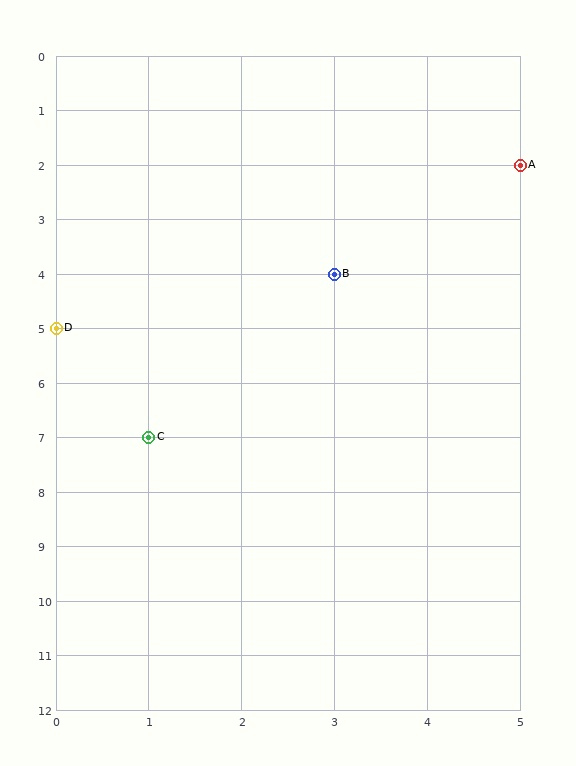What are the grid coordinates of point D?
Point D is at grid coordinates (0, 5).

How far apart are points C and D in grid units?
Points C and D are 1 column and 2 rows apart (about 2.2 grid units diagonally).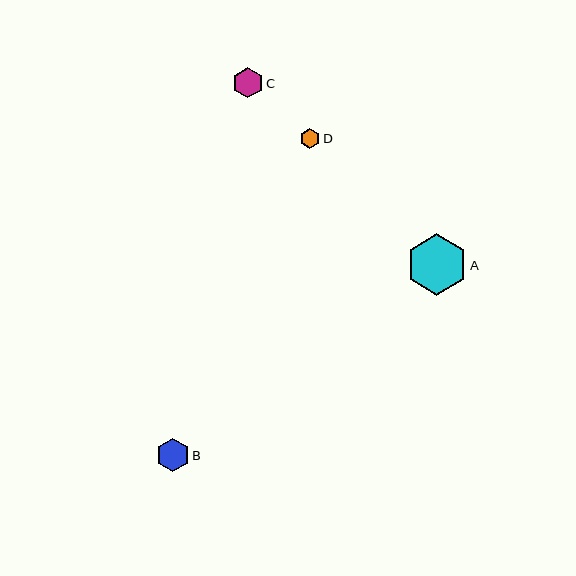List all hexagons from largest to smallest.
From largest to smallest: A, B, C, D.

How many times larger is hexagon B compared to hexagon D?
Hexagon B is approximately 1.6 times the size of hexagon D.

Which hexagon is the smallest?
Hexagon D is the smallest with a size of approximately 21 pixels.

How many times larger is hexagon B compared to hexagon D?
Hexagon B is approximately 1.6 times the size of hexagon D.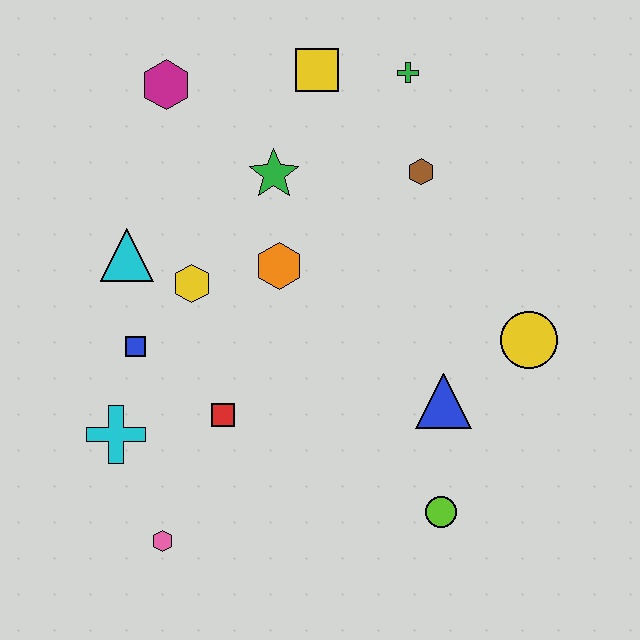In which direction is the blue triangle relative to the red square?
The blue triangle is to the right of the red square.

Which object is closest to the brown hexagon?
The green cross is closest to the brown hexagon.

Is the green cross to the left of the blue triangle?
Yes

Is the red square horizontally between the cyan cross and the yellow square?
Yes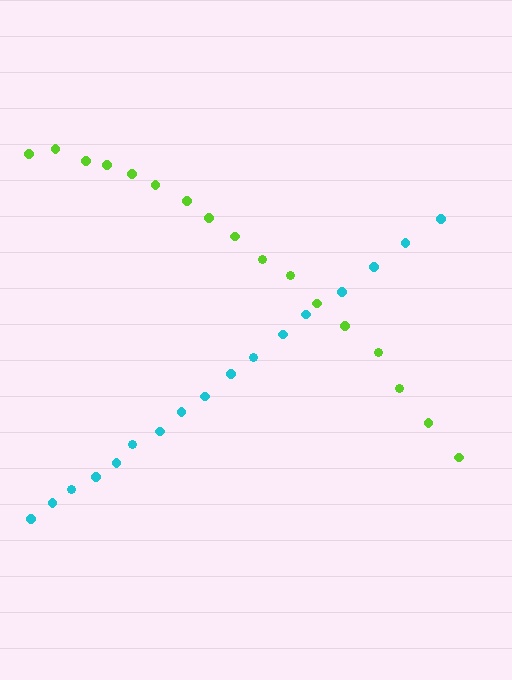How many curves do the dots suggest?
There are 2 distinct paths.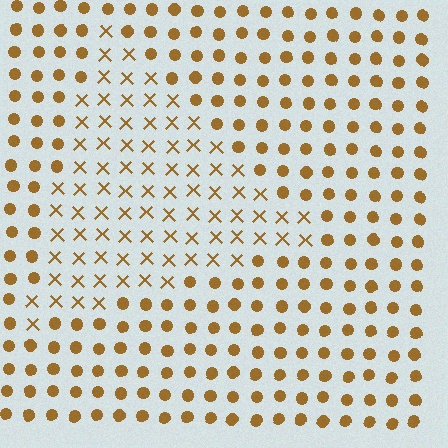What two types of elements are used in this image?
The image uses X marks inside the triangle region and circles outside it.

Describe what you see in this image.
The image is filled with small brown elements arranged in a uniform grid. A triangle-shaped region contains X marks, while the surrounding area contains circles. The boundary is defined purely by the change in element shape.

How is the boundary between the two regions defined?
The boundary is defined by a change in element shape: X marks inside vs. circles outside. All elements share the same color and spacing.